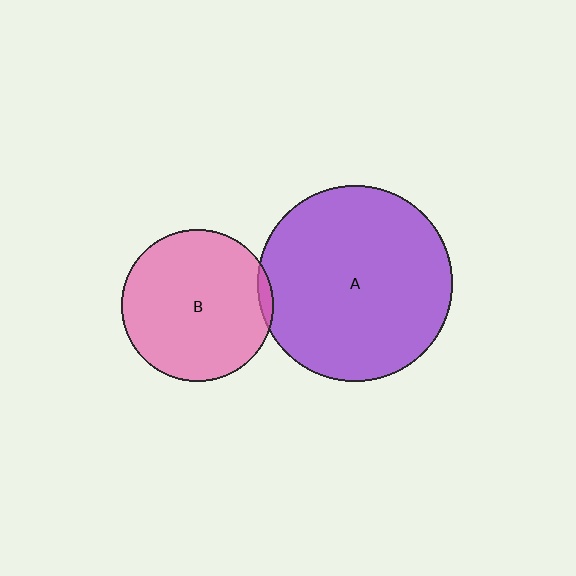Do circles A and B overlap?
Yes.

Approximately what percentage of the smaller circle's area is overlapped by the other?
Approximately 5%.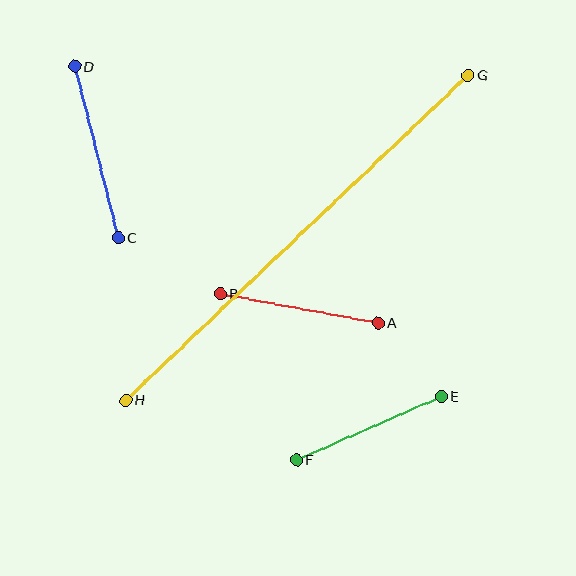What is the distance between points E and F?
The distance is approximately 157 pixels.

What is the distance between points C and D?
The distance is approximately 177 pixels.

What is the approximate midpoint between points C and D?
The midpoint is at approximately (96, 152) pixels.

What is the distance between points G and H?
The distance is approximately 472 pixels.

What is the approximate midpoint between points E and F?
The midpoint is at approximately (369, 428) pixels.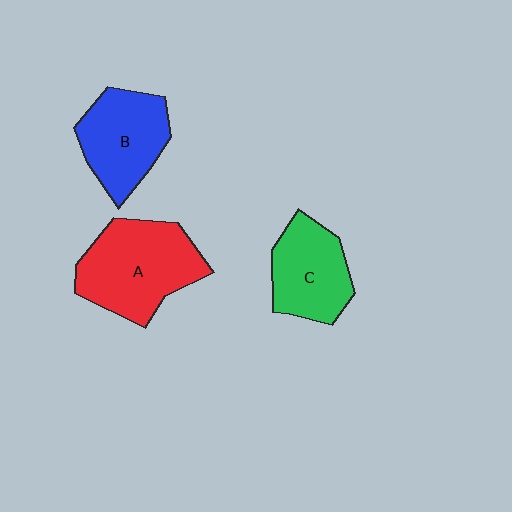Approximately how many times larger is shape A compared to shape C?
Approximately 1.4 times.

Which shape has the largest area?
Shape A (red).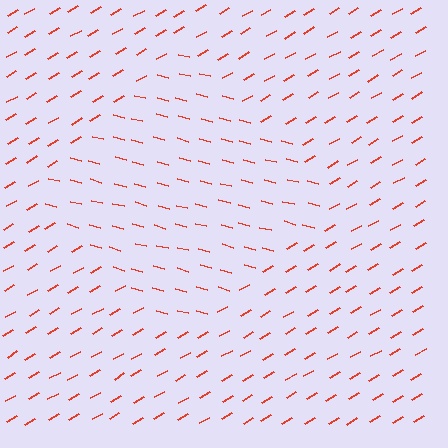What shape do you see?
I see a diamond.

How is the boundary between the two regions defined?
The boundary is defined purely by a change in line orientation (approximately 45 degrees difference). All lines are the same color and thickness.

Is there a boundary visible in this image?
Yes, there is a texture boundary formed by a change in line orientation.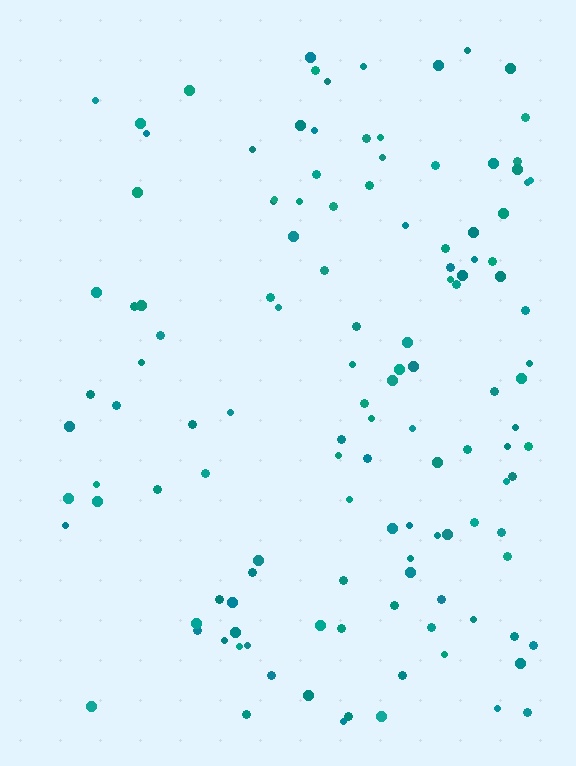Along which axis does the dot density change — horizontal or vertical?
Horizontal.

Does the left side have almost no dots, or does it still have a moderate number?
Still a moderate number, just noticeably fewer than the right.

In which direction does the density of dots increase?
From left to right, with the right side densest.